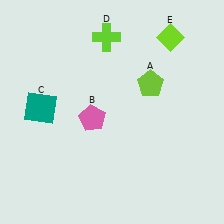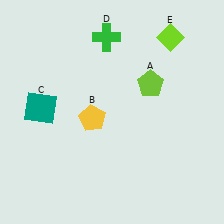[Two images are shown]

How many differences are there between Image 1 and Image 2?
There are 2 differences between the two images.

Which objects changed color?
B changed from pink to yellow. D changed from lime to green.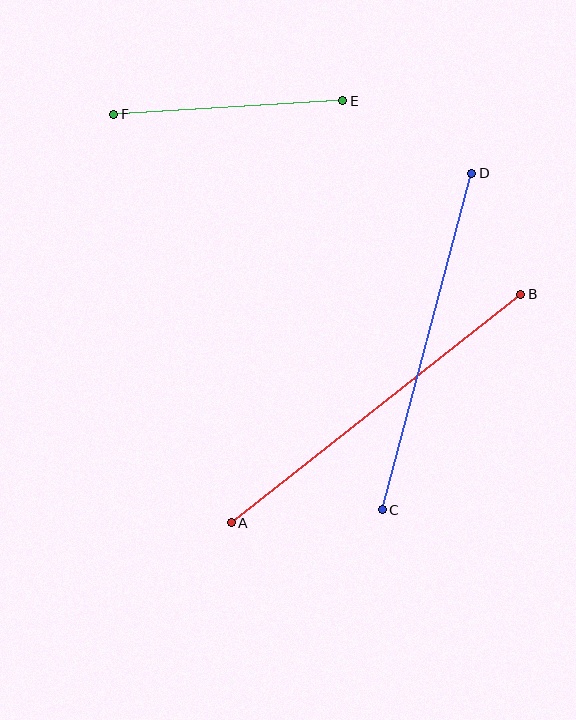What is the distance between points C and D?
The distance is approximately 348 pixels.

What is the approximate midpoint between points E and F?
The midpoint is at approximately (228, 107) pixels.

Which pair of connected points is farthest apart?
Points A and B are farthest apart.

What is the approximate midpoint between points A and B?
The midpoint is at approximately (376, 409) pixels.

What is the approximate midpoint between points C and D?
The midpoint is at approximately (427, 342) pixels.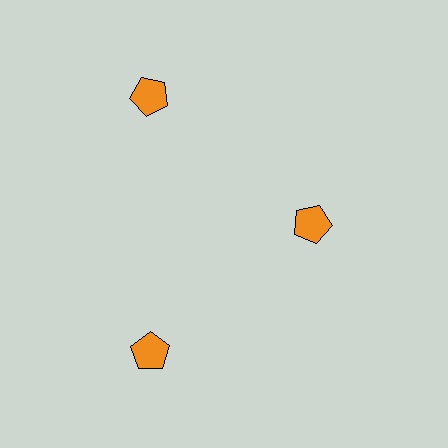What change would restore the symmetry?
The symmetry would be restored by moving it outward, back onto the ring so that all 3 pentagons sit at equal angles and equal distance from the center.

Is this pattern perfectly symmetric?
No. The 3 orange pentagons are arranged in a ring, but one element near the 3 o'clock position is pulled inward toward the center, breaking the 3-fold rotational symmetry.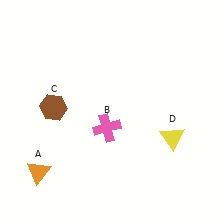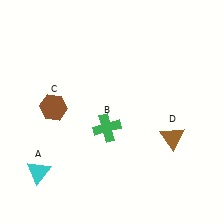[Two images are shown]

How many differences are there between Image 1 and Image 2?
There are 3 differences between the two images.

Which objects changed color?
A changed from orange to cyan. B changed from pink to green. D changed from yellow to brown.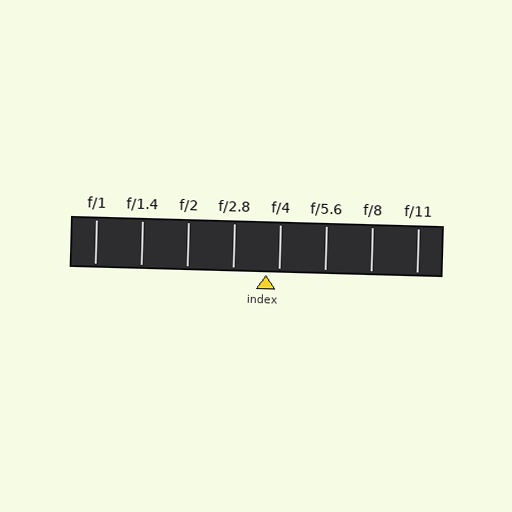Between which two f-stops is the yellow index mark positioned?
The index mark is between f/2.8 and f/4.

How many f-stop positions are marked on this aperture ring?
There are 8 f-stop positions marked.